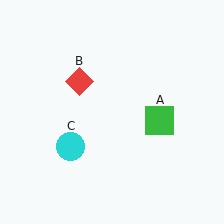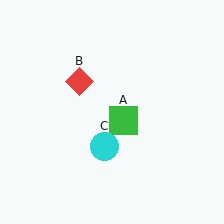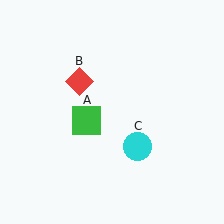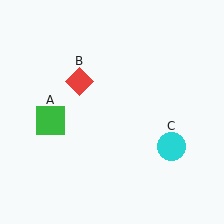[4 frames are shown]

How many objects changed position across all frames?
2 objects changed position: green square (object A), cyan circle (object C).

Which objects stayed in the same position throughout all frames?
Red diamond (object B) remained stationary.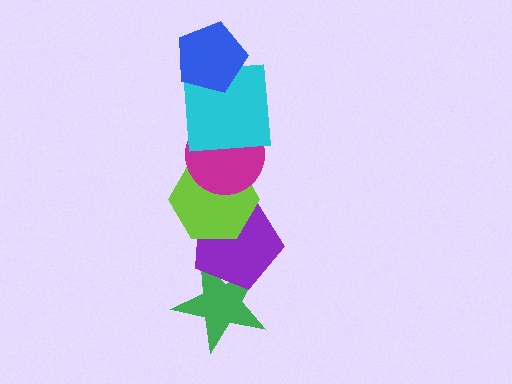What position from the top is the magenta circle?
The magenta circle is 3rd from the top.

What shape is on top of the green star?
The purple pentagon is on top of the green star.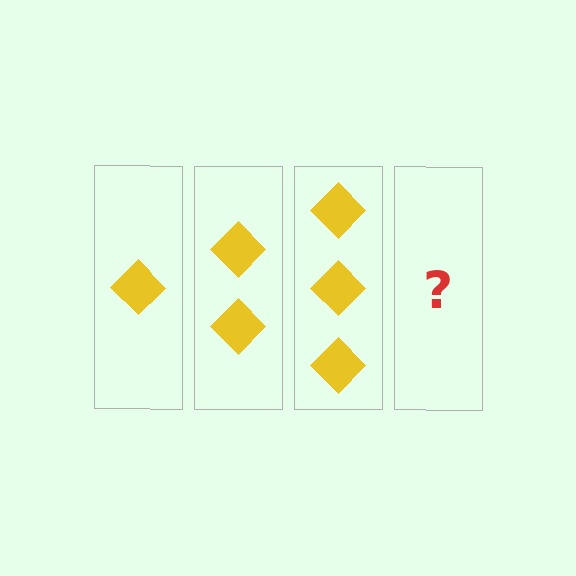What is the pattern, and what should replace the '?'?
The pattern is that each step adds one more diamond. The '?' should be 4 diamonds.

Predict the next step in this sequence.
The next step is 4 diamonds.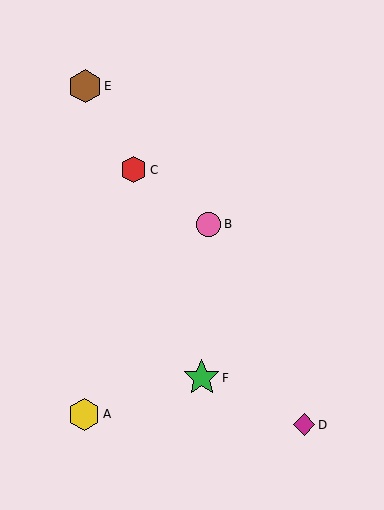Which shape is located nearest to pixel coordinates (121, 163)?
The red hexagon (labeled C) at (134, 170) is nearest to that location.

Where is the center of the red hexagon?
The center of the red hexagon is at (134, 170).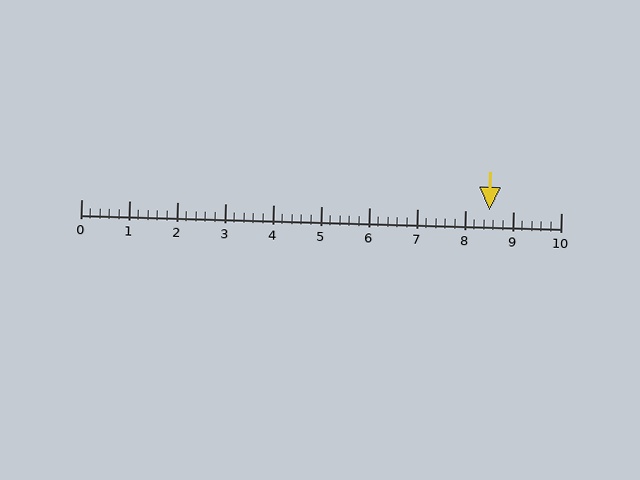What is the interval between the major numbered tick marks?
The major tick marks are spaced 1 units apart.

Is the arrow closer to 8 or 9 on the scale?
The arrow is closer to 9.